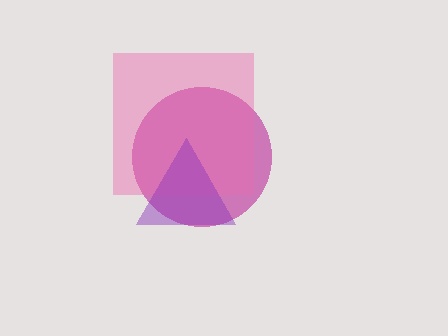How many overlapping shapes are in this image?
There are 3 overlapping shapes in the image.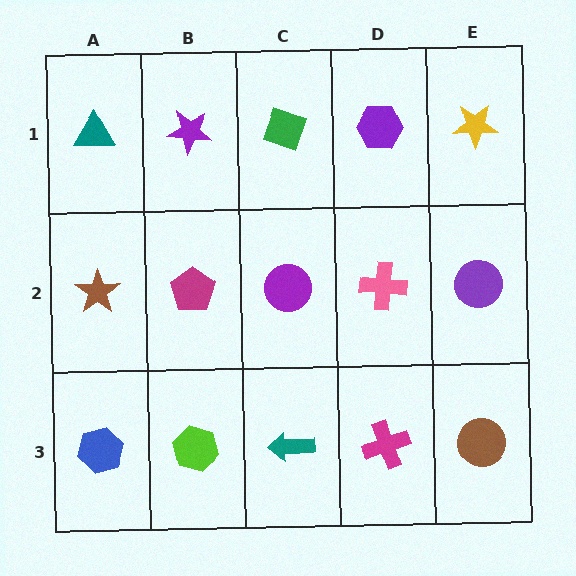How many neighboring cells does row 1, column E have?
2.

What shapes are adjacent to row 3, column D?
A pink cross (row 2, column D), a teal arrow (row 3, column C), a brown circle (row 3, column E).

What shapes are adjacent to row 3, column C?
A purple circle (row 2, column C), a lime hexagon (row 3, column B), a magenta cross (row 3, column D).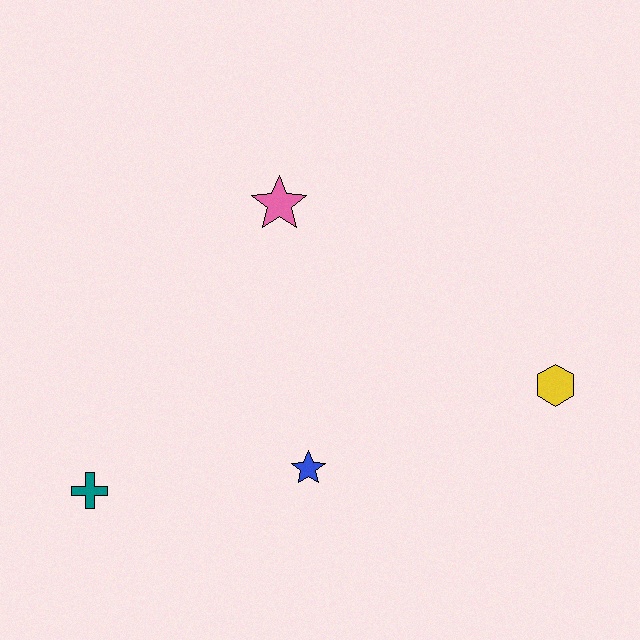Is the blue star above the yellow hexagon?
No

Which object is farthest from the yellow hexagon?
The teal cross is farthest from the yellow hexagon.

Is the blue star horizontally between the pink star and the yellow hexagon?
Yes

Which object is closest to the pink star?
The blue star is closest to the pink star.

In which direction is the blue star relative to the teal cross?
The blue star is to the right of the teal cross.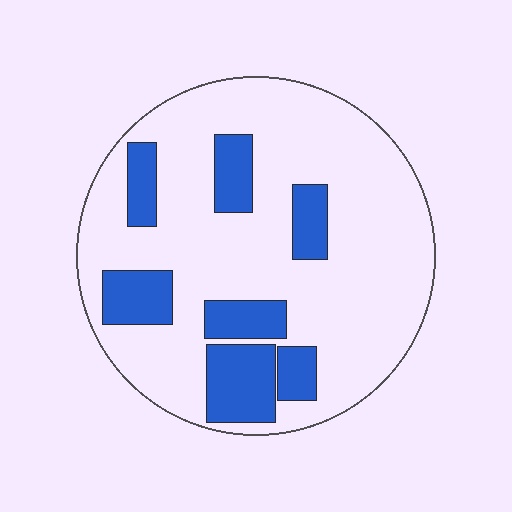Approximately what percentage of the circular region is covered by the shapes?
Approximately 25%.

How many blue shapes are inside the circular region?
7.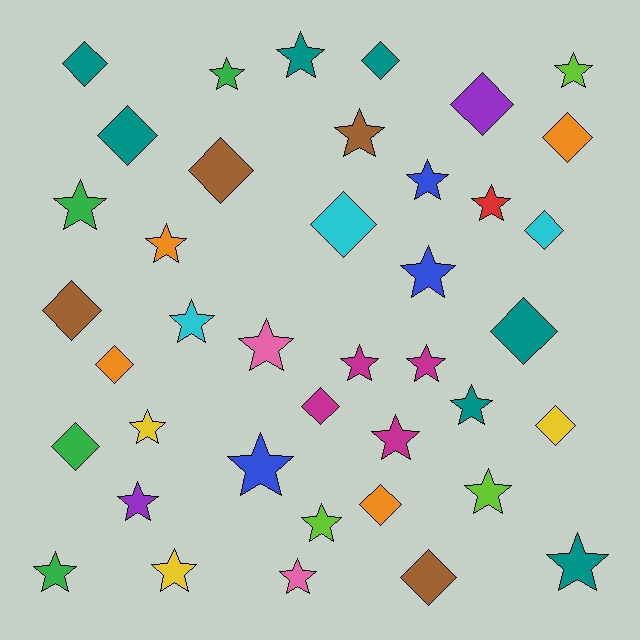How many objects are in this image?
There are 40 objects.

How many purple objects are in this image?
There are 2 purple objects.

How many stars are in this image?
There are 24 stars.